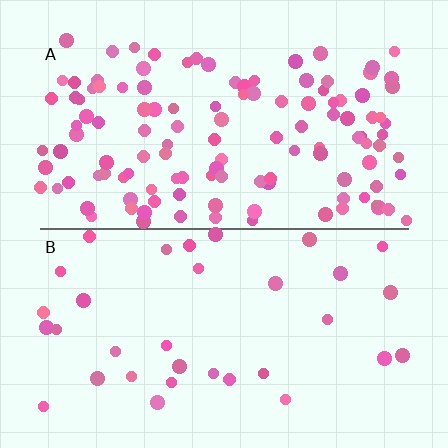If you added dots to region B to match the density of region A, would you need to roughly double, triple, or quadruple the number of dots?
Approximately quadruple.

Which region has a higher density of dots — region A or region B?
A (the top).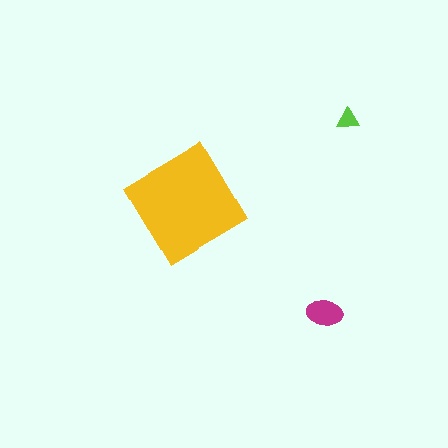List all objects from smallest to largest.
The lime triangle, the magenta ellipse, the yellow diamond.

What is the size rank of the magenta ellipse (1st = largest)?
2nd.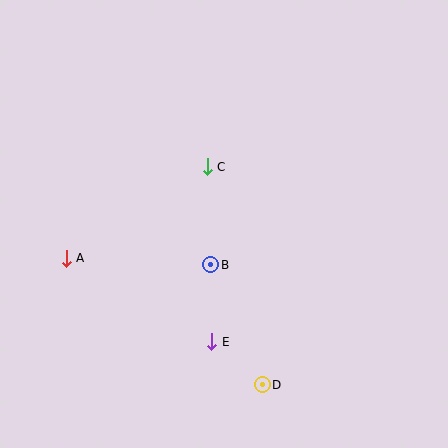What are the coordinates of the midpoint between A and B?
The midpoint between A and B is at (138, 262).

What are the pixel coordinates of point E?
Point E is at (212, 342).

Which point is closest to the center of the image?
Point B at (211, 265) is closest to the center.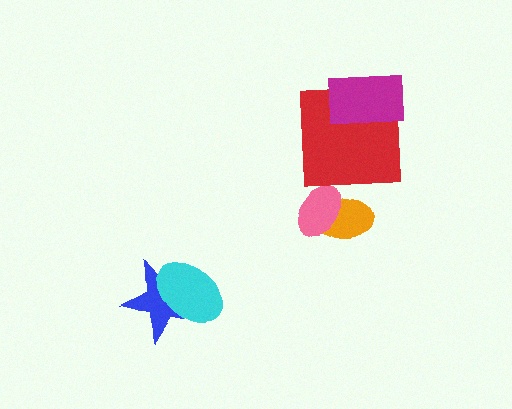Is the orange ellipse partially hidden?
Yes, it is partially covered by another shape.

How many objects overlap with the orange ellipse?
1 object overlaps with the orange ellipse.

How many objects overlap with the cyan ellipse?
1 object overlaps with the cyan ellipse.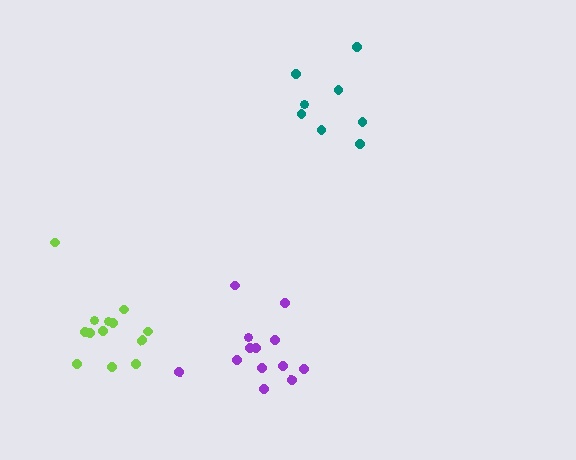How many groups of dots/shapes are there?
There are 3 groups.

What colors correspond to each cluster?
The clusters are colored: teal, lime, purple.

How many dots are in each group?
Group 1: 8 dots, Group 2: 14 dots, Group 3: 13 dots (35 total).